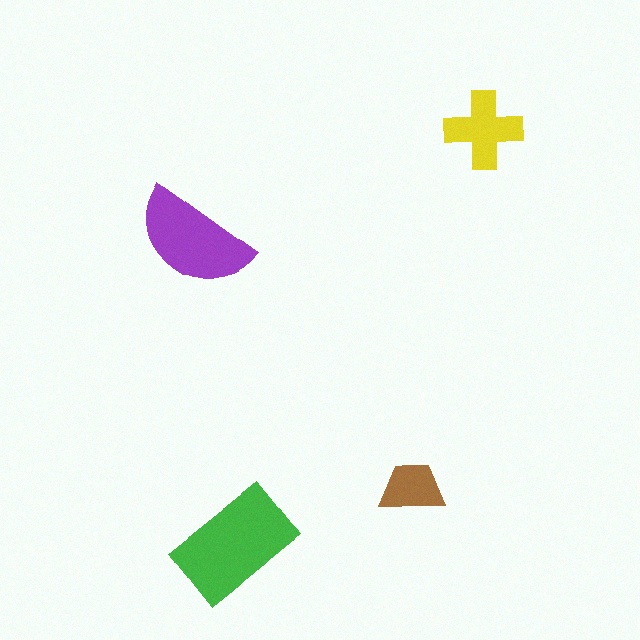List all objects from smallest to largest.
The brown trapezoid, the yellow cross, the purple semicircle, the green rectangle.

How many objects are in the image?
There are 4 objects in the image.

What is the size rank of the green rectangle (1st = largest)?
1st.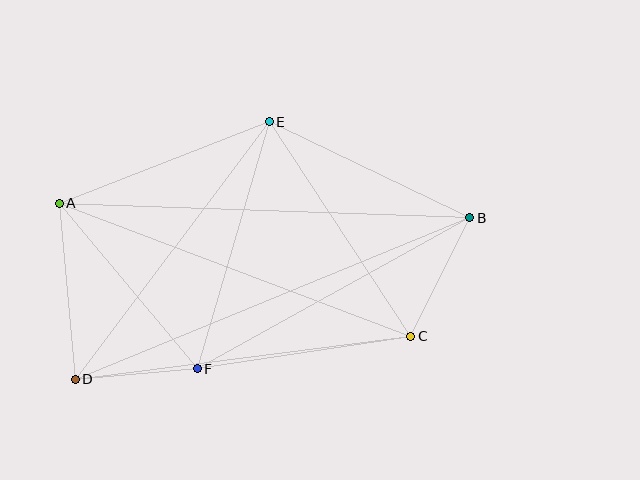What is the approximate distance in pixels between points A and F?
The distance between A and F is approximately 215 pixels.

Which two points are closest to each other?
Points D and F are closest to each other.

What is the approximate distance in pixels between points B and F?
The distance between B and F is approximately 312 pixels.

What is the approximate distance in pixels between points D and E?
The distance between D and E is approximately 323 pixels.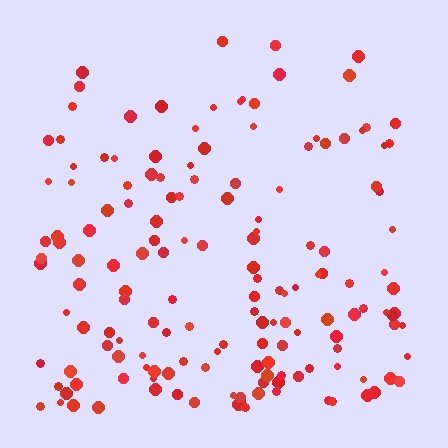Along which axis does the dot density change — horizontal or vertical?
Vertical.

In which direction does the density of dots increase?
From top to bottom, with the bottom side densest.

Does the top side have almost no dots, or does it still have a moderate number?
Still a moderate number, just noticeably fewer than the bottom.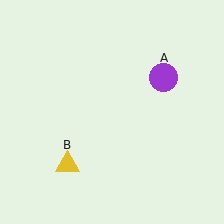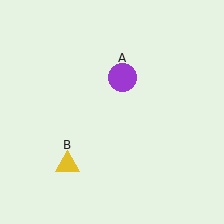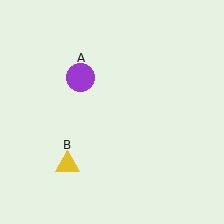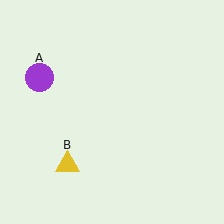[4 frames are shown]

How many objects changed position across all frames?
1 object changed position: purple circle (object A).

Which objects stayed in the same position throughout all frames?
Yellow triangle (object B) remained stationary.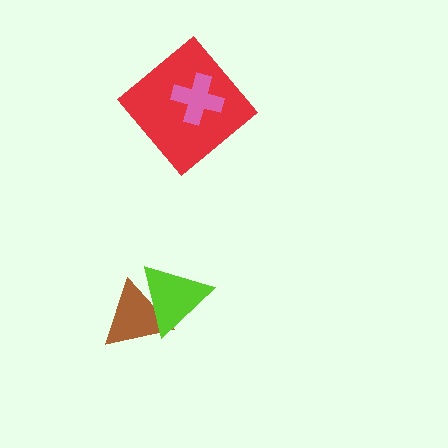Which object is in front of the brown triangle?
The lime triangle is in front of the brown triangle.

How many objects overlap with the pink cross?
1 object overlaps with the pink cross.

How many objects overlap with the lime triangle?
1 object overlaps with the lime triangle.